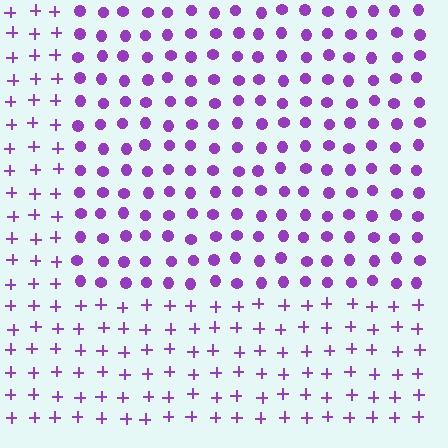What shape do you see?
I see a rectangle.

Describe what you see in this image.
The image is filled with small purple elements arranged in a uniform grid. A rectangle-shaped region contains circles, while the surrounding area contains plus signs. The boundary is defined purely by the change in element shape.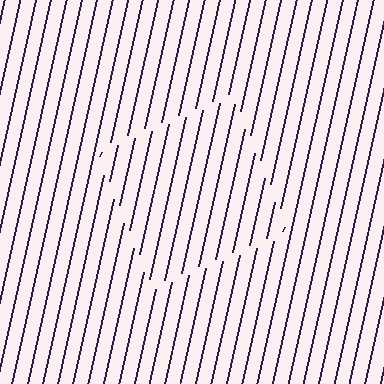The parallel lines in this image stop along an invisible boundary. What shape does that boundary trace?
An illusory square. The interior of the shape contains the same grating, shifted by half a period — the contour is defined by the phase discontinuity where line-ends from the inner and outer gratings abut.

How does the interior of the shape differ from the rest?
The interior of the shape contains the same grating, shifted by half a period — the contour is defined by the phase discontinuity where line-ends from the inner and outer gratings abut.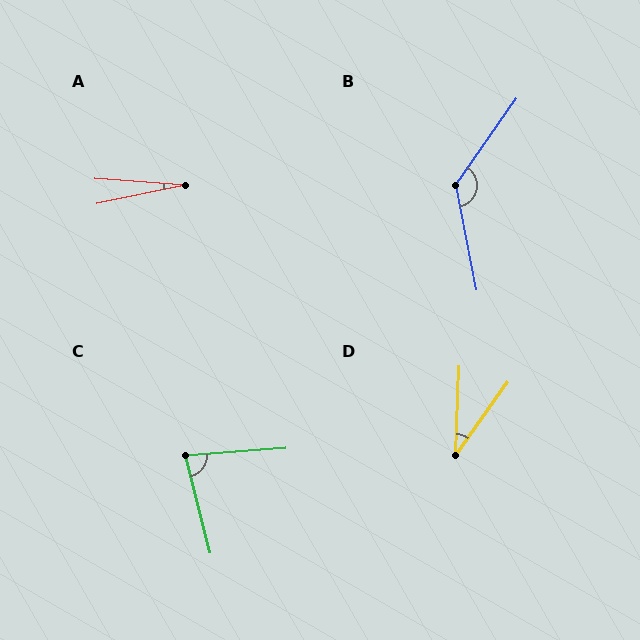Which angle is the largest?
B, at approximately 134 degrees.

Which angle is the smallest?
A, at approximately 16 degrees.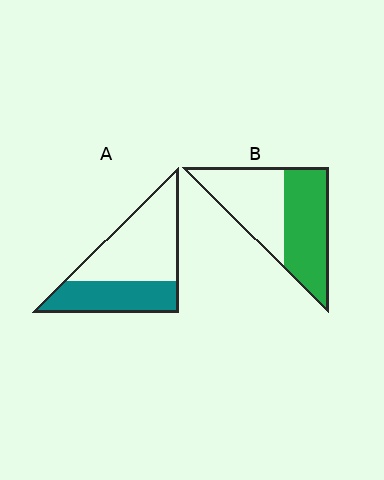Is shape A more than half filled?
No.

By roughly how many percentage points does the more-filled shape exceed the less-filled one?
By roughly 15 percentage points (B over A).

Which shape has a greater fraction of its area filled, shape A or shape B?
Shape B.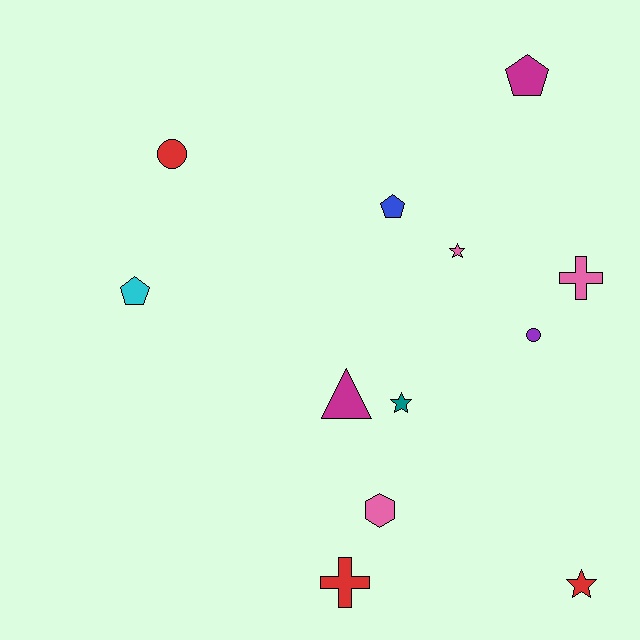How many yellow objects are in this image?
There are no yellow objects.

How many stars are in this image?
There are 3 stars.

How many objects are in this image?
There are 12 objects.